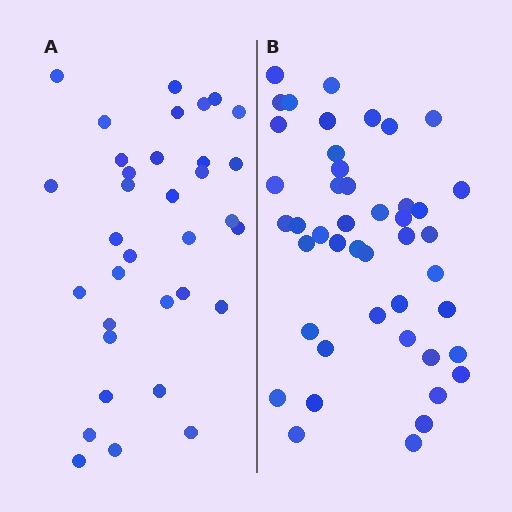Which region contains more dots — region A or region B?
Region B (the right region) has more dots.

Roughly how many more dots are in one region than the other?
Region B has roughly 12 or so more dots than region A.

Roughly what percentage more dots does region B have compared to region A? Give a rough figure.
About 30% more.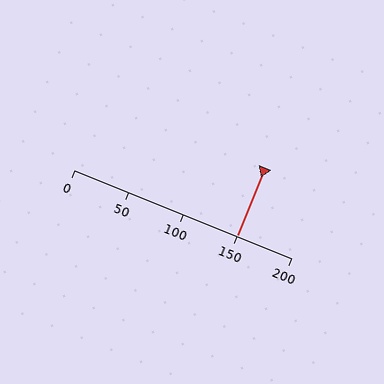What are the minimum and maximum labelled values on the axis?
The axis runs from 0 to 200.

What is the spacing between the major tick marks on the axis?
The major ticks are spaced 50 apart.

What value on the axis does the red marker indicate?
The marker indicates approximately 150.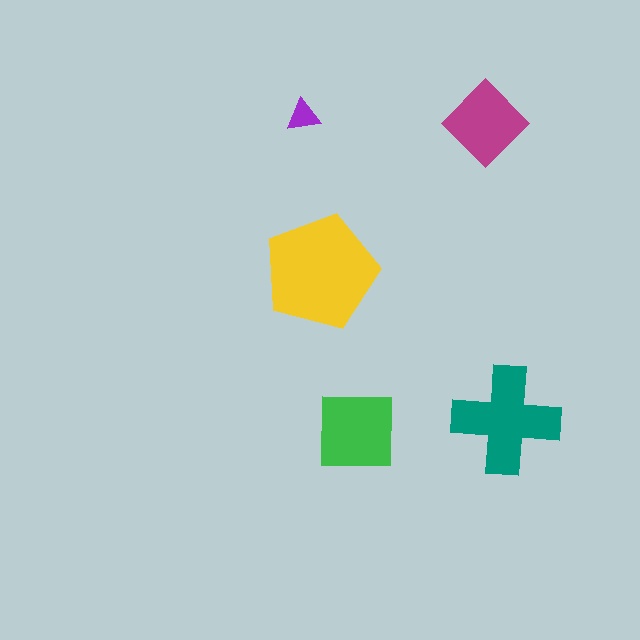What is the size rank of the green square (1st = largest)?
3rd.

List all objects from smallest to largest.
The purple triangle, the magenta diamond, the green square, the teal cross, the yellow pentagon.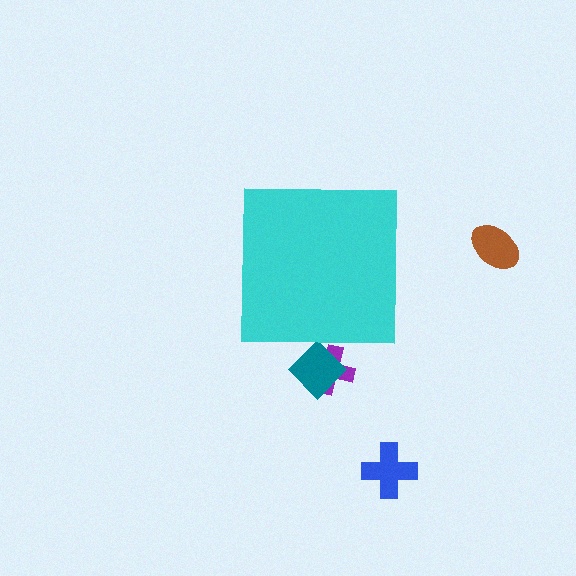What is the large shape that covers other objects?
A cyan square.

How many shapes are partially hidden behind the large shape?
2 shapes are partially hidden.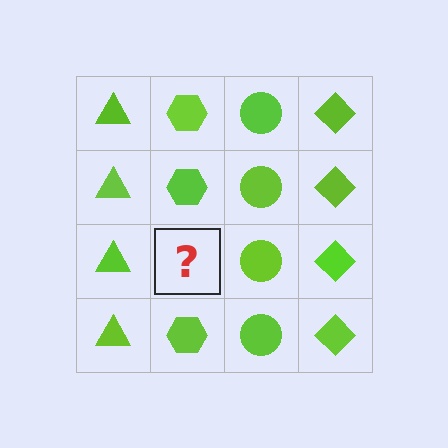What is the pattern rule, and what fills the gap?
The rule is that each column has a consistent shape. The gap should be filled with a lime hexagon.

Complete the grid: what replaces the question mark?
The question mark should be replaced with a lime hexagon.